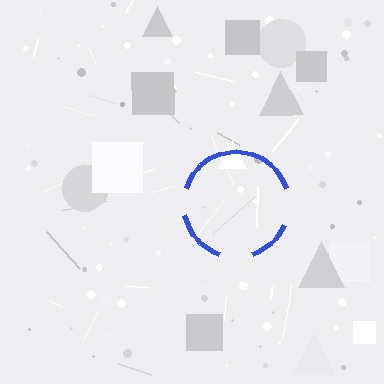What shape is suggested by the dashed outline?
The dashed outline suggests a circle.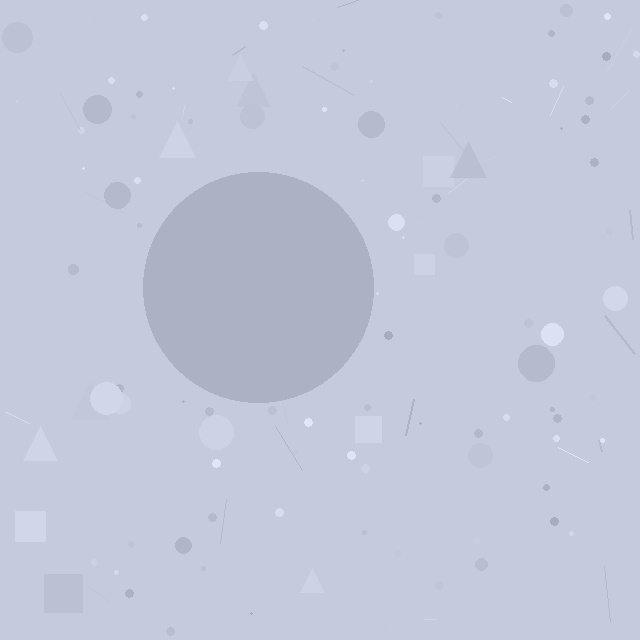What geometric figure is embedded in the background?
A circle is embedded in the background.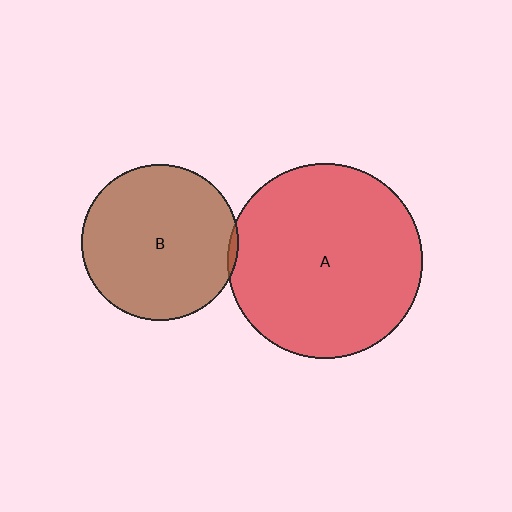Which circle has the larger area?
Circle A (red).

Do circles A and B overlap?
Yes.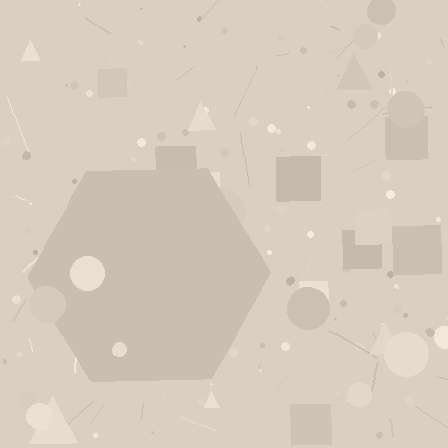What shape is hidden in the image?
A hexagon is hidden in the image.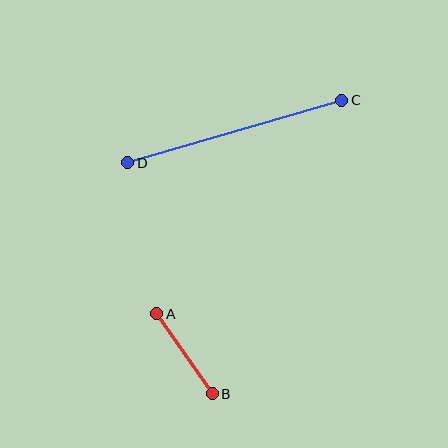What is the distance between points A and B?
The distance is approximately 97 pixels.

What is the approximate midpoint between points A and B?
The midpoint is at approximately (184, 354) pixels.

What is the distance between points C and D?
The distance is approximately 223 pixels.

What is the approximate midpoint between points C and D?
The midpoint is at approximately (235, 131) pixels.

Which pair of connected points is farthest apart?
Points C and D are farthest apart.